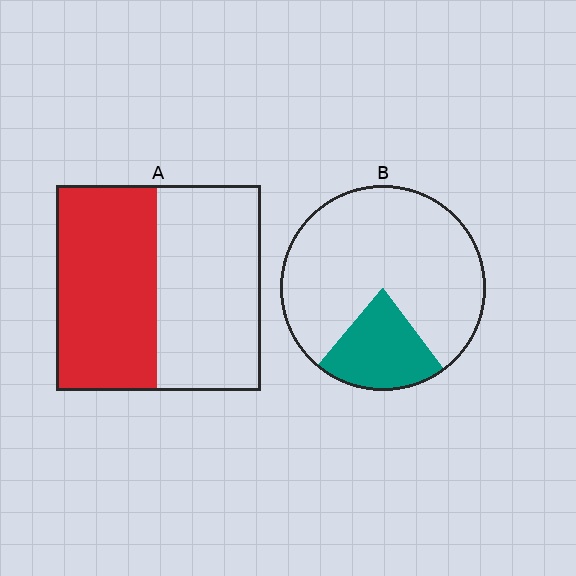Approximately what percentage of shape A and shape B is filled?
A is approximately 50% and B is approximately 20%.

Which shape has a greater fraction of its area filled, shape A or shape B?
Shape A.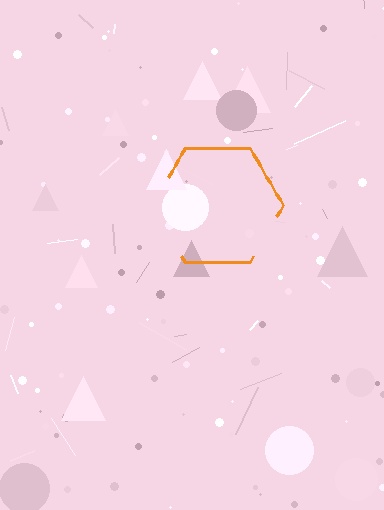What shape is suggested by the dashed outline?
The dashed outline suggests a hexagon.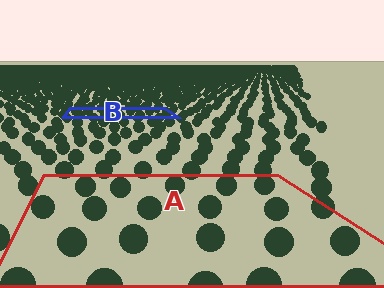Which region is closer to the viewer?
Region A is closer. The texture elements there are larger and more spread out.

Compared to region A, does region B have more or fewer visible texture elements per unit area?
Region B has more texture elements per unit area — they are packed more densely because it is farther away.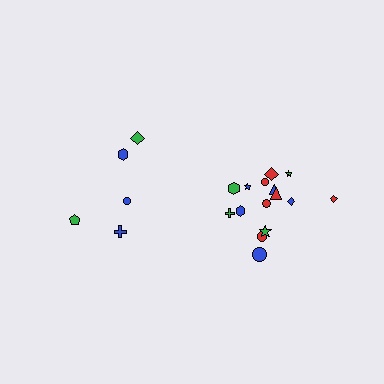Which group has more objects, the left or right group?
The right group.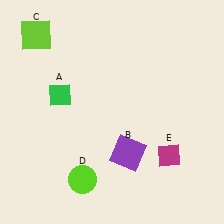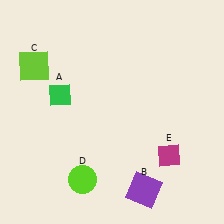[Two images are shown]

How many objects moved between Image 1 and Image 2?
2 objects moved between the two images.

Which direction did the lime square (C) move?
The lime square (C) moved down.